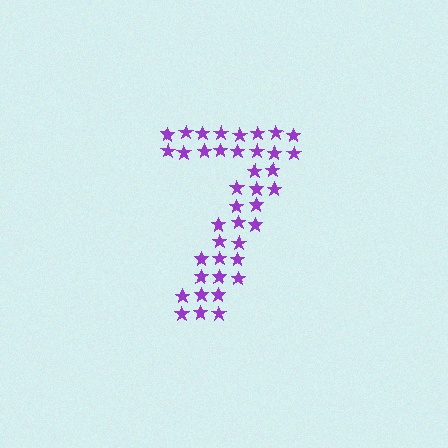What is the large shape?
The large shape is the digit 7.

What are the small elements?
The small elements are stars.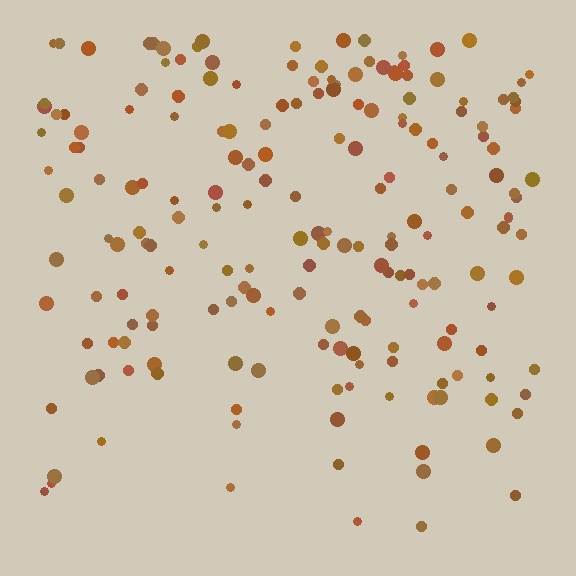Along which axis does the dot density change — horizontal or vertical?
Vertical.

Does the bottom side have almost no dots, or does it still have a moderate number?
Still a moderate number, just noticeably fewer than the top.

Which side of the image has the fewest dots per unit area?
The bottom.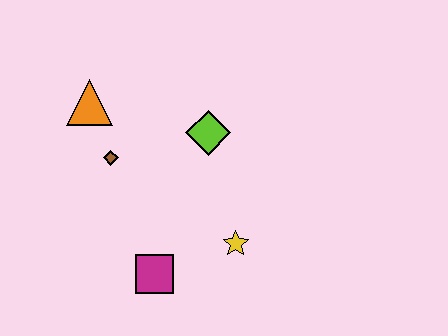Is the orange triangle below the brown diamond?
No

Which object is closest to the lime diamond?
The brown diamond is closest to the lime diamond.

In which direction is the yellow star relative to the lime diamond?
The yellow star is below the lime diamond.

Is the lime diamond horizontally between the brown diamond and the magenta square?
No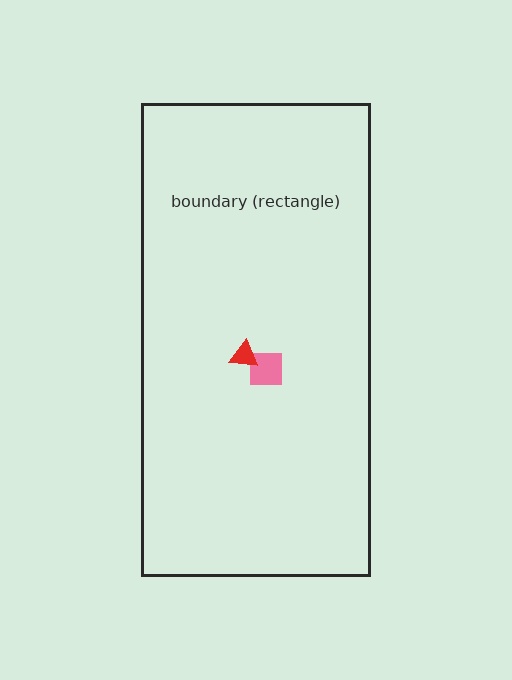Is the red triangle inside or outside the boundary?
Inside.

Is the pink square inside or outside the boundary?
Inside.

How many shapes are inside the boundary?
2 inside, 0 outside.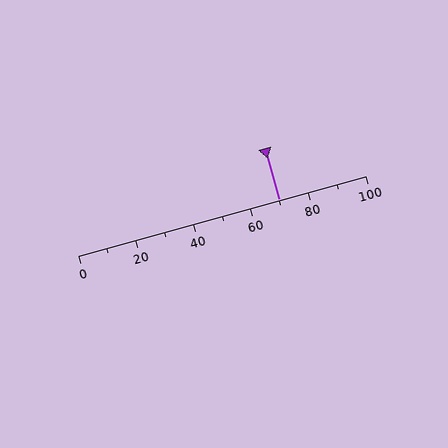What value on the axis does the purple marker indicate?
The marker indicates approximately 70.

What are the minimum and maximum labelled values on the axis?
The axis runs from 0 to 100.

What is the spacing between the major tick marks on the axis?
The major ticks are spaced 20 apart.